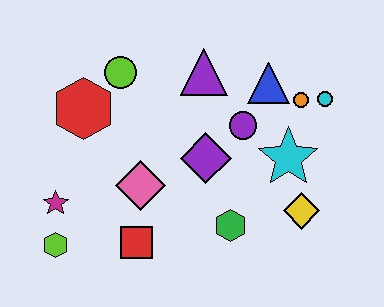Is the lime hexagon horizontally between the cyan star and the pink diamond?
No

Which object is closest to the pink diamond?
The red square is closest to the pink diamond.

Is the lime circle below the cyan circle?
No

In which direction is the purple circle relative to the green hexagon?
The purple circle is above the green hexagon.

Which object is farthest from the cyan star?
The lime hexagon is farthest from the cyan star.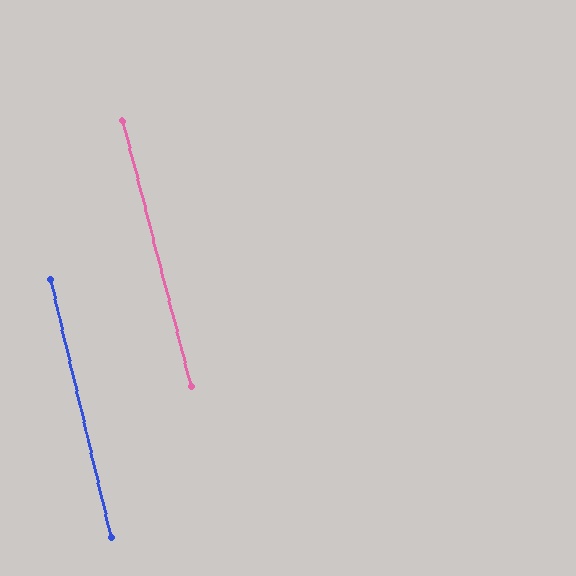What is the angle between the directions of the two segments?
Approximately 1 degree.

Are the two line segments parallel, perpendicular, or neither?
Parallel — their directions differ by only 1.1°.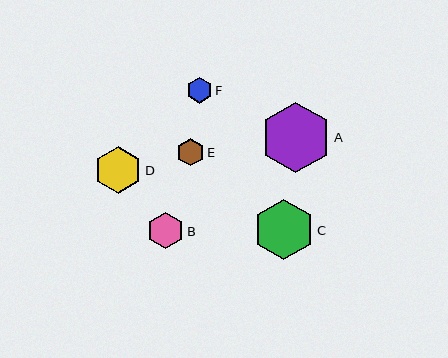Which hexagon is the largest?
Hexagon A is the largest with a size of approximately 71 pixels.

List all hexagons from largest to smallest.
From largest to smallest: A, C, D, B, E, F.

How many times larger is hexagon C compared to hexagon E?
Hexagon C is approximately 2.2 times the size of hexagon E.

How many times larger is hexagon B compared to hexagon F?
Hexagon B is approximately 1.4 times the size of hexagon F.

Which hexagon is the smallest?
Hexagon F is the smallest with a size of approximately 26 pixels.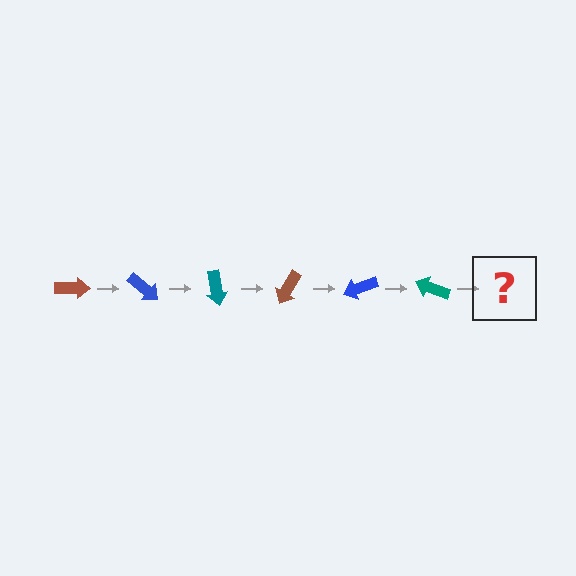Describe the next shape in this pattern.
It should be a brown arrow, rotated 240 degrees from the start.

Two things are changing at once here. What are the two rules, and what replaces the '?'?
The two rules are that it rotates 40 degrees each step and the color cycles through brown, blue, and teal. The '?' should be a brown arrow, rotated 240 degrees from the start.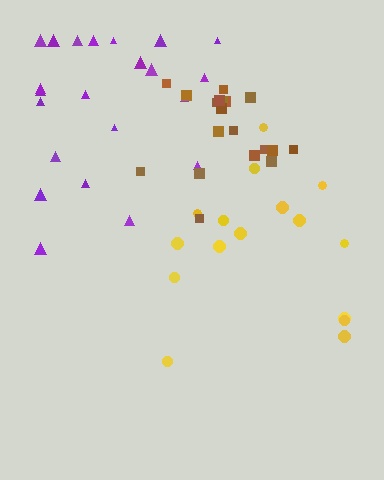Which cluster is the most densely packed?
Brown.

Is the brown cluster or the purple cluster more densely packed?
Brown.